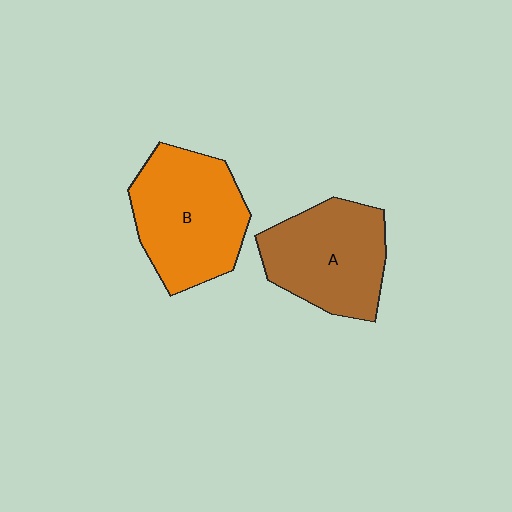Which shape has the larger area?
Shape B (orange).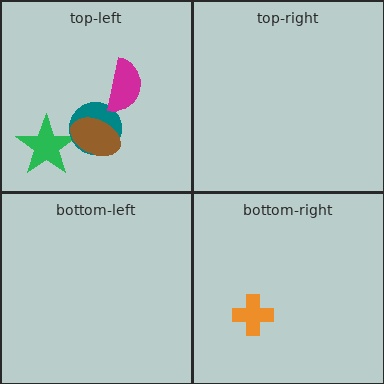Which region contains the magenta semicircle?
The top-left region.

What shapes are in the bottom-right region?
The orange cross.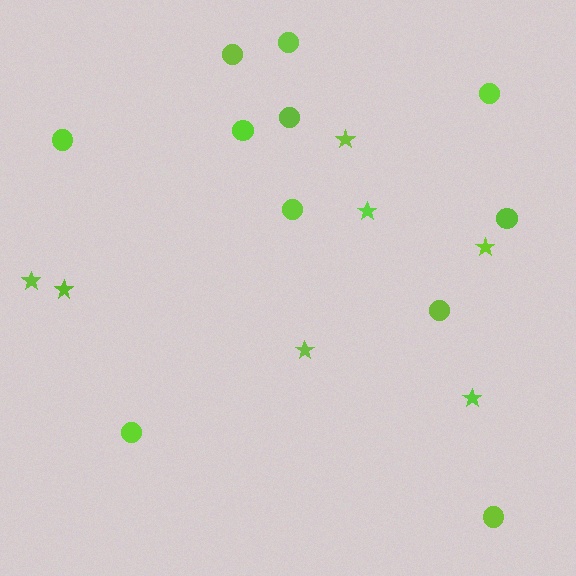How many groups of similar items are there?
There are 2 groups: one group of stars (7) and one group of circles (11).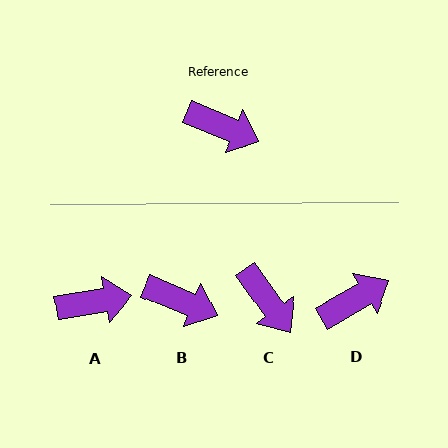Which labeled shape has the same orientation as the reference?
B.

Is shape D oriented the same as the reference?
No, it is off by about 53 degrees.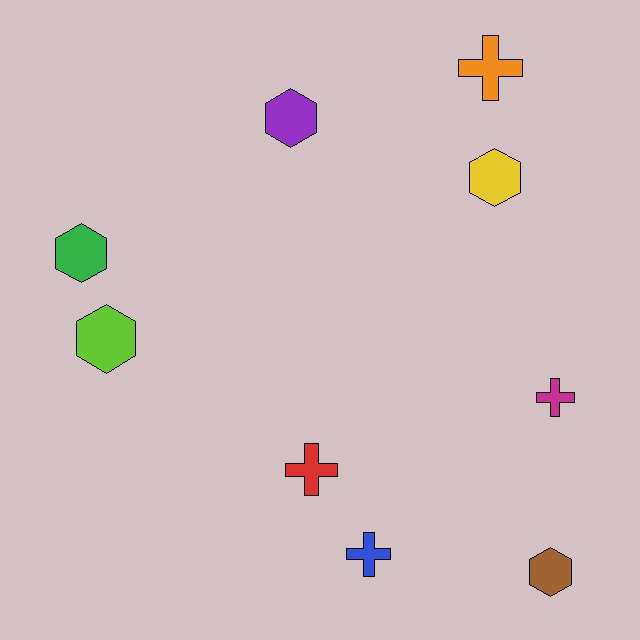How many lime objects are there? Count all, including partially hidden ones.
There is 1 lime object.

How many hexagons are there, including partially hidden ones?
There are 5 hexagons.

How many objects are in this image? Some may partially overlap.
There are 9 objects.